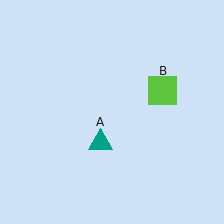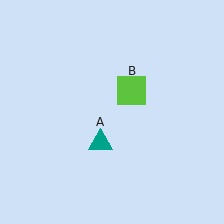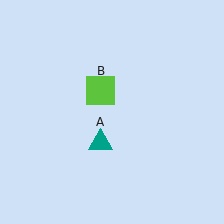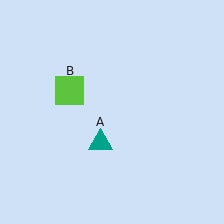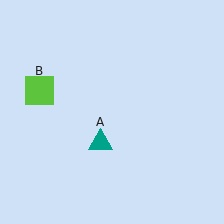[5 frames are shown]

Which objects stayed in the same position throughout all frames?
Teal triangle (object A) remained stationary.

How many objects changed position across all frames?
1 object changed position: lime square (object B).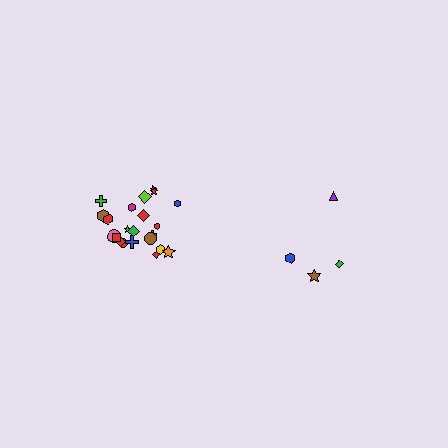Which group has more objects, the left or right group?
The left group.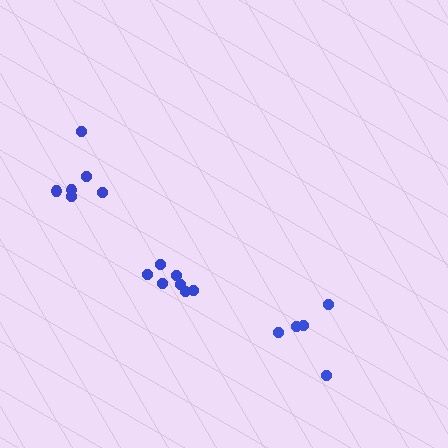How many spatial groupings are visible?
There are 3 spatial groupings.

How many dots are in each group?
Group 1: 6 dots, Group 2: 5 dots, Group 3: 7 dots (18 total).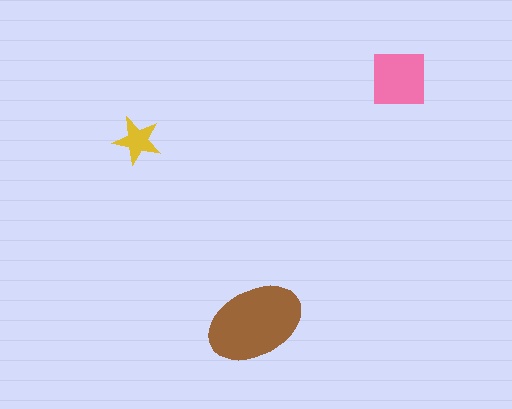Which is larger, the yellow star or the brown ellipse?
The brown ellipse.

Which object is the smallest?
The yellow star.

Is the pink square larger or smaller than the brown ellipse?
Smaller.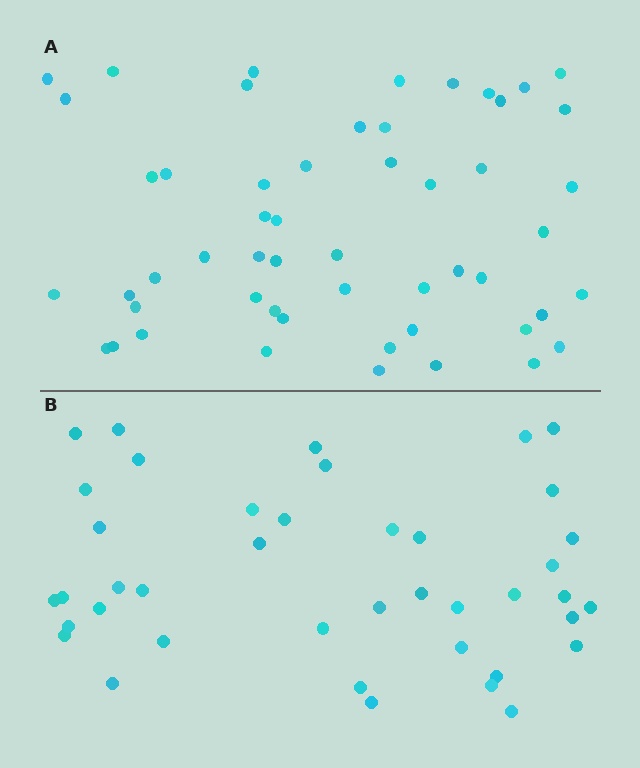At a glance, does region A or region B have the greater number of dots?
Region A (the top region) has more dots.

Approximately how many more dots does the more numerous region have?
Region A has roughly 12 or so more dots than region B.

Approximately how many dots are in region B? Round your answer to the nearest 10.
About 40 dots. (The exact count is 41, which rounds to 40.)